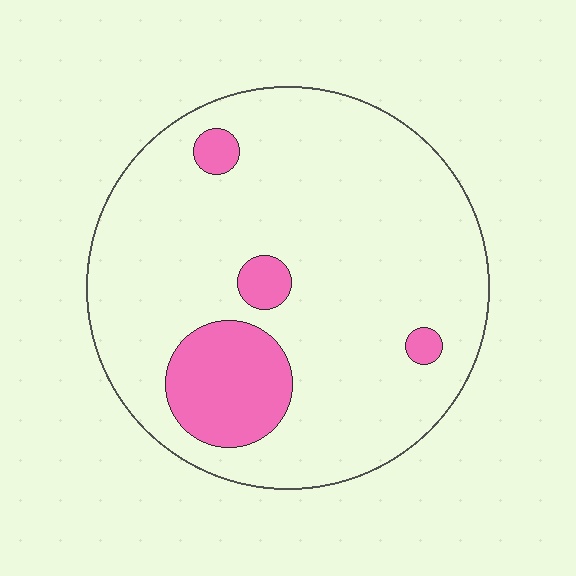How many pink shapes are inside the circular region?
4.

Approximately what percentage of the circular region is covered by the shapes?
Approximately 15%.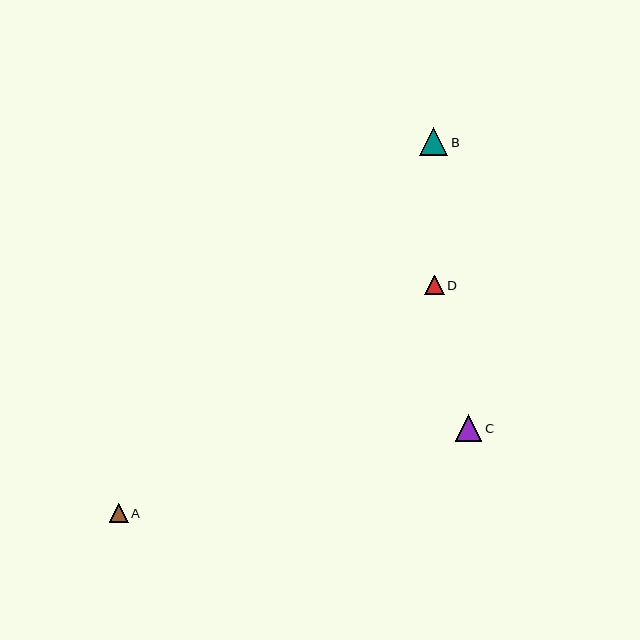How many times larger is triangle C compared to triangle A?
Triangle C is approximately 1.4 times the size of triangle A.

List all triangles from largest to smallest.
From largest to smallest: B, C, D, A.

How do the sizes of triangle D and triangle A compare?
Triangle D and triangle A are approximately the same size.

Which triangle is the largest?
Triangle B is the largest with a size of approximately 28 pixels.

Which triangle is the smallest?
Triangle A is the smallest with a size of approximately 19 pixels.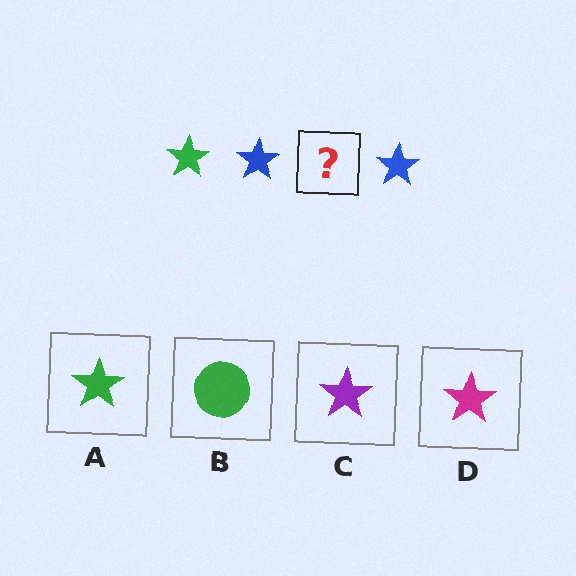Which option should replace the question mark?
Option A.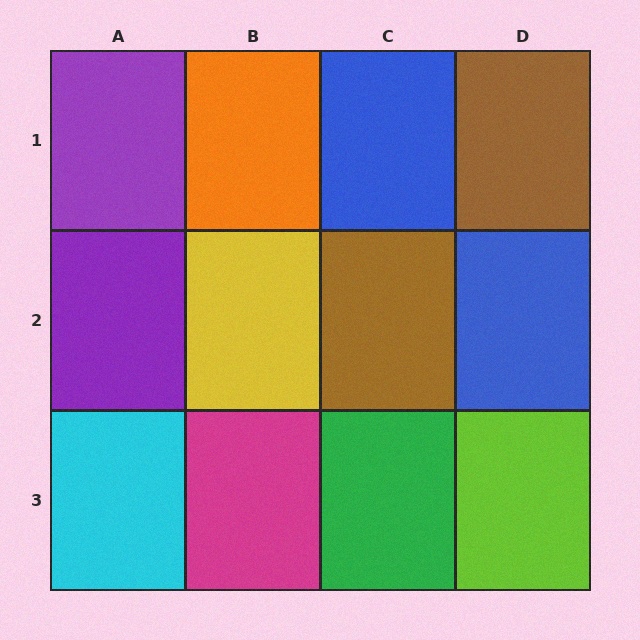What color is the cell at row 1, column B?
Orange.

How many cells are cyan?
1 cell is cyan.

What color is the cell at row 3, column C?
Green.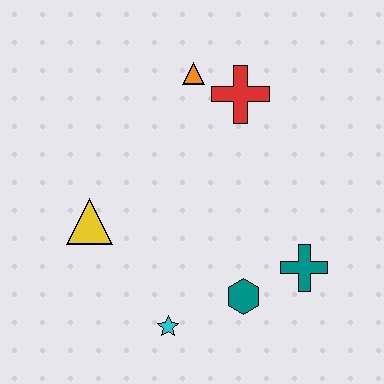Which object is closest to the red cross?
The orange triangle is closest to the red cross.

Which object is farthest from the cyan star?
The orange triangle is farthest from the cyan star.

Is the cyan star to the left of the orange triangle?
Yes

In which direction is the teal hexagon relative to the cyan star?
The teal hexagon is to the right of the cyan star.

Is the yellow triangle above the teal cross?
Yes